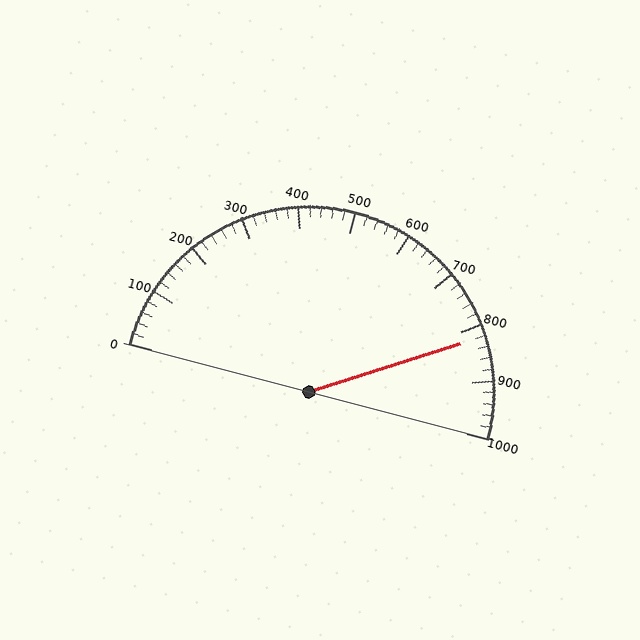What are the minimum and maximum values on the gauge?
The gauge ranges from 0 to 1000.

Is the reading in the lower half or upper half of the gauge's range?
The reading is in the upper half of the range (0 to 1000).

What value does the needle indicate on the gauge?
The needle indicates approximately 820.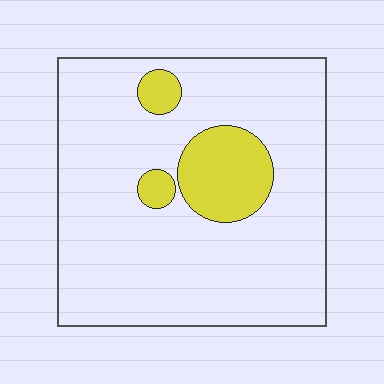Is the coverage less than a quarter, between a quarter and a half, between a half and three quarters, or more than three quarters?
Less than a quarter.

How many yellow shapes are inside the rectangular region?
3.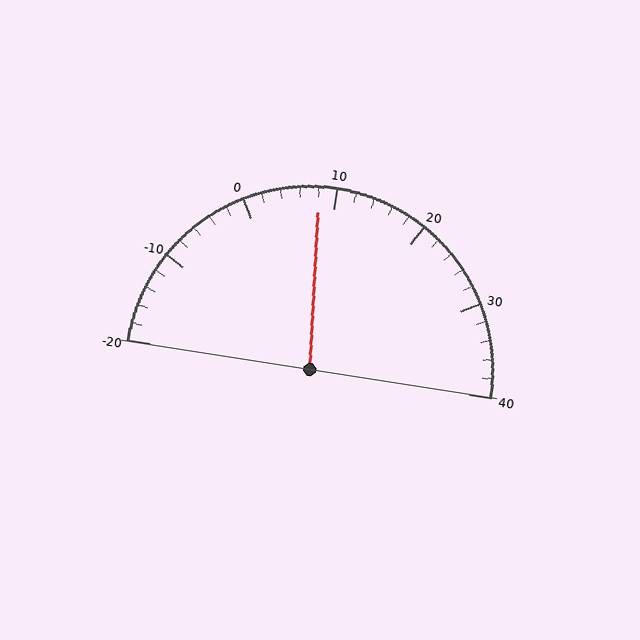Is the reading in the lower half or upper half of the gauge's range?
The reading is in the lower half of the range (-20 to 40).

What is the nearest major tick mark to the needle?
The nearest major tick mark is 10.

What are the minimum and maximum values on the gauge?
The gauge ranges from -20 to 40.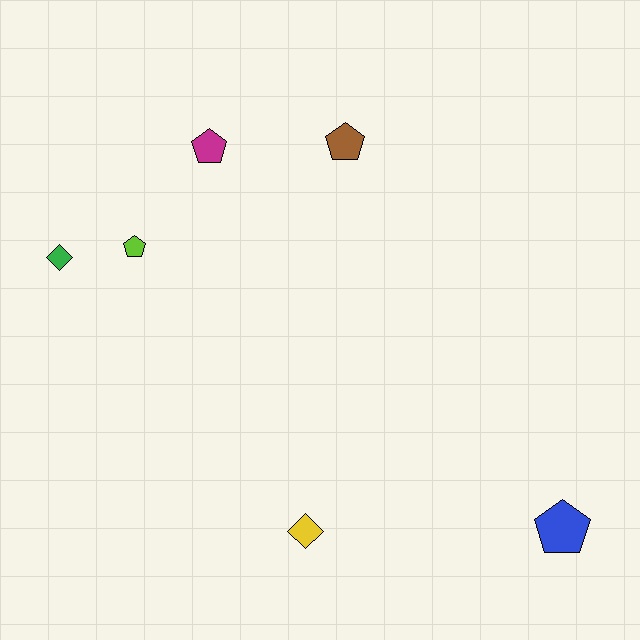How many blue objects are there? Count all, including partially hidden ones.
There is 1 blue object.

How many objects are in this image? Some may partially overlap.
There are 6 objects.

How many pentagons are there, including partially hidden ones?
There are 4 pentagons.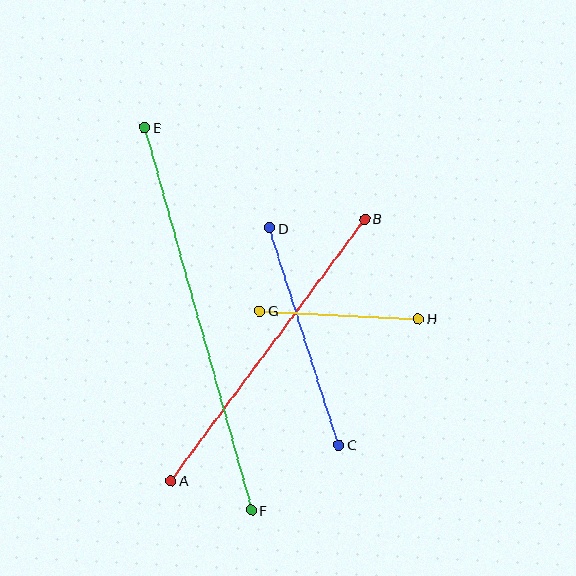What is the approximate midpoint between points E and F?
The midpoint is at approximately (198, 319) pixels.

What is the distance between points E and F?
The distance is approximately 397 pixels.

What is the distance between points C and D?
The distance is approximately 228 pixels.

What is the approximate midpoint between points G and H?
The midpoint is at approximately (339, 315) pixels.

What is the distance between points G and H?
The distance is approximately 159 pixels.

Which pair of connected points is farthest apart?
Points E and F are farthest apart.